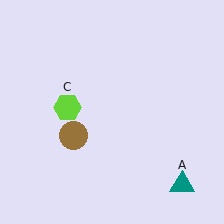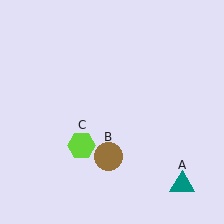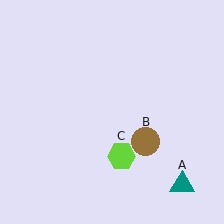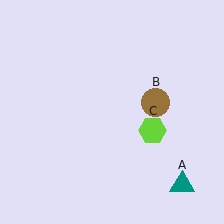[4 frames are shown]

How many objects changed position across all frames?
2 objects changed position: brown circle (object B), lime hexagon (object C).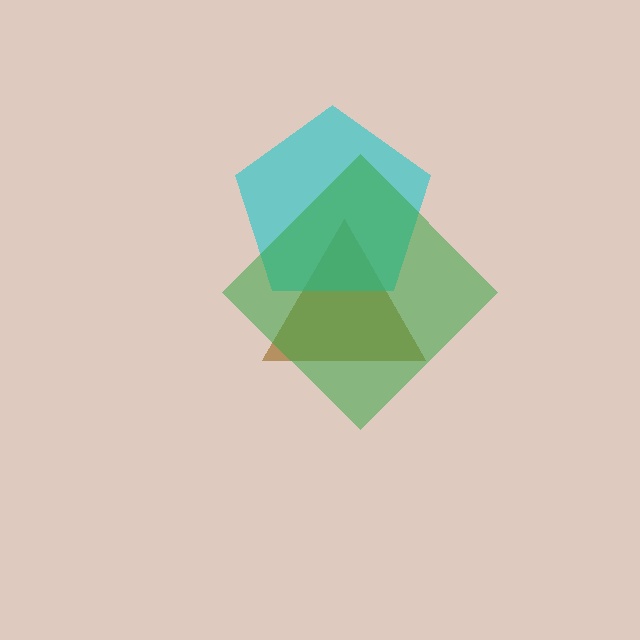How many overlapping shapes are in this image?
There are 3 overlapping shapes in the image.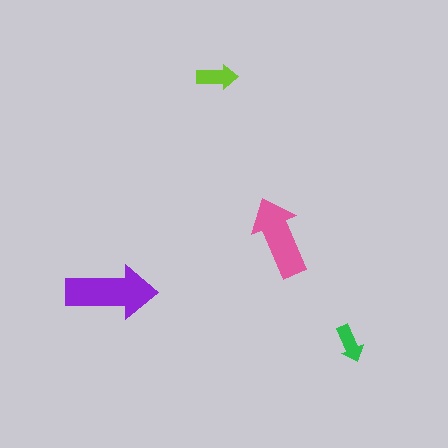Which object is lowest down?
The green arrow is bottommost.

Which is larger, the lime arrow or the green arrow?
The lime one.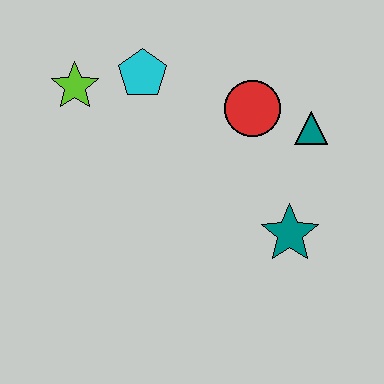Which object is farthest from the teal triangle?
The lime star is farthest from the teal triangle.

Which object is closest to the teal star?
The teal triangle is closest to the teal star.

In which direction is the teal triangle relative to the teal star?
The teal triangle is above the teal star.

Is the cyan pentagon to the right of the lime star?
Yes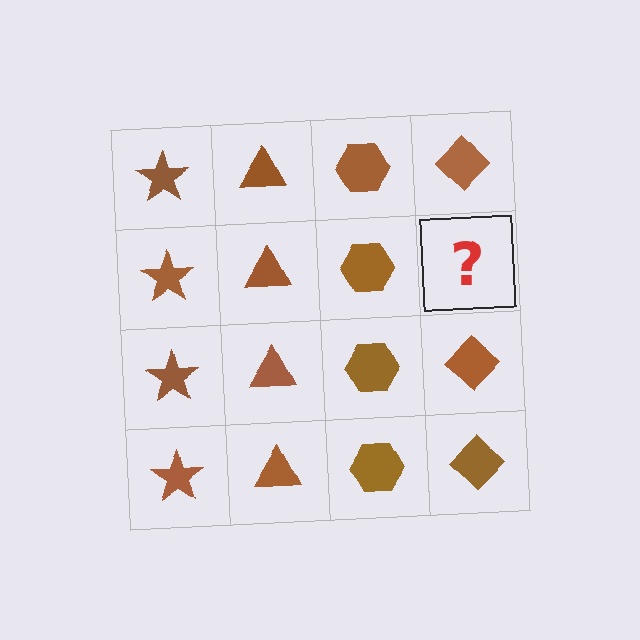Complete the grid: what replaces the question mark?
The question mark should be replaced with a brown diamond.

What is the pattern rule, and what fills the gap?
The rule is that each column has a consistent shape. The gap should be filled with a brown diamond.